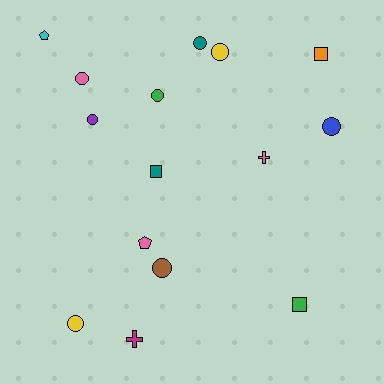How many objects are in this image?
There are 15 objects.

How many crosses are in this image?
There are 2 crosses.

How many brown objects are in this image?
There is 1 brown object.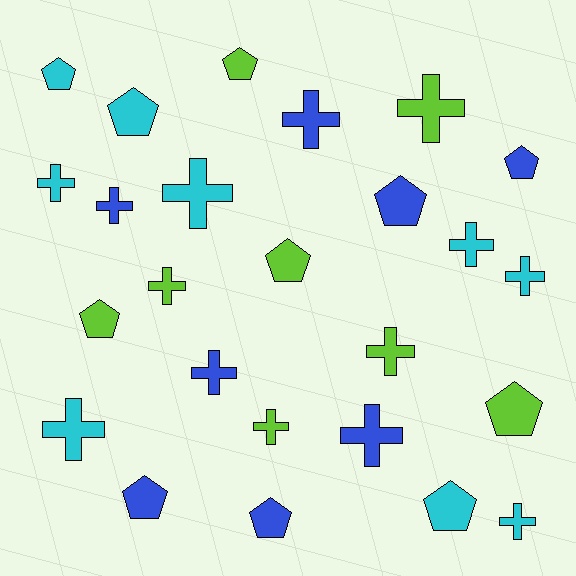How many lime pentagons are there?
There are 4 lime pentagons.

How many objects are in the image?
There are 25 objects.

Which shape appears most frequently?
Cross, with 14 objects.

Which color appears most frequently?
Cyan, with 9 objects.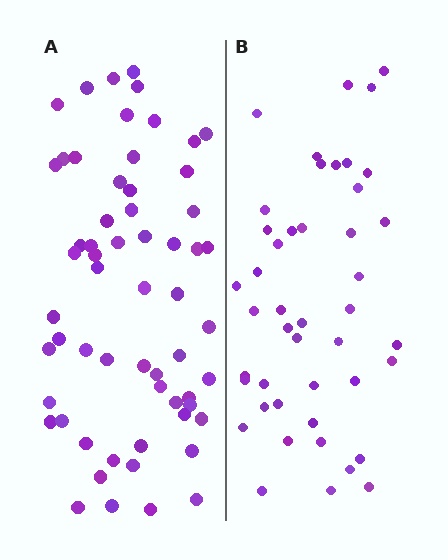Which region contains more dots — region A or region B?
Region A (the left region) has more dots.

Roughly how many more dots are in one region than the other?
Region A has approximately 15 more dots than region B.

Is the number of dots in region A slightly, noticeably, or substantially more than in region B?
Region A has noticeably more, but not dramatically so. The ratio is roughly 1.3 to 1.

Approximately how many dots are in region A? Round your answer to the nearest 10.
About 60 dots.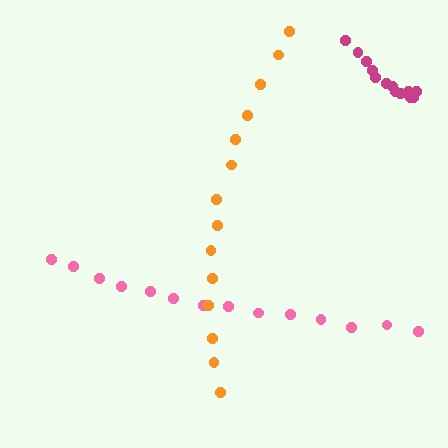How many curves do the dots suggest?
There are 3 distinct paths.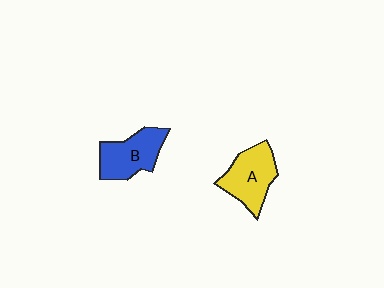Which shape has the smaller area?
Shape B (blue).